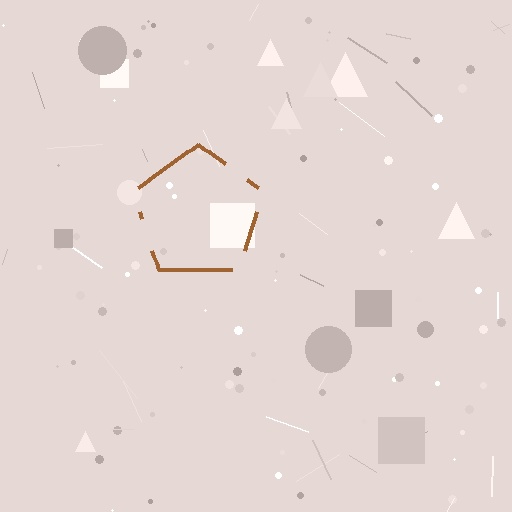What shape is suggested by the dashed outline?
The dashed outline suggests a pentagon.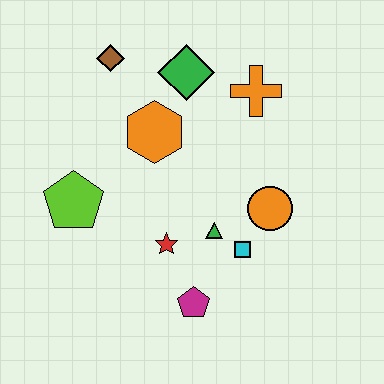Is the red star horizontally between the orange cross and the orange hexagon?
Yes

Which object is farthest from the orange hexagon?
The magenta pentagon is farthest from the orange hexagon.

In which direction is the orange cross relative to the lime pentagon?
The orange cross is to the right of the lime pentagon.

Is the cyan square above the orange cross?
No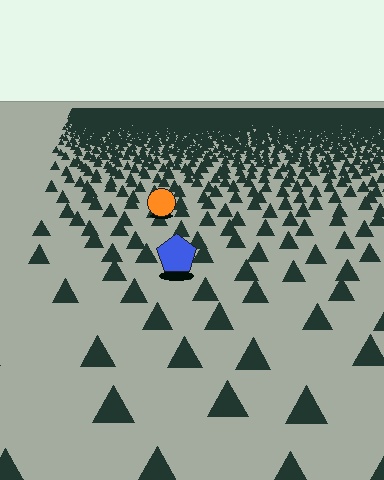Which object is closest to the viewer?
The blue pentagon is closest. The texture marks near it are larger and more spread out.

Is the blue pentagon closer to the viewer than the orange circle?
Yes. The blue pentagon is closer — you can tell from the texture gradient: the ground texture is coarser near it.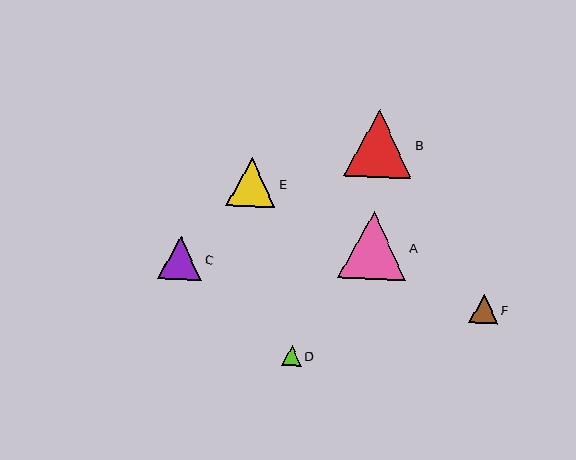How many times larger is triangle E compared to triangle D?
Triangle E is approximately 2.5 times the size of triangle D.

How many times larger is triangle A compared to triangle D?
Triangle A is approximately 3.4 times the size of triangle D.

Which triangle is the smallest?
Triangle D is the smallest with a size of approximately 20 pixels.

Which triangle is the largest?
Triangle B is the largest with a size of approximately 68 pixels.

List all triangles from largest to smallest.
From largest to smallest: B, A, E, C, F, D.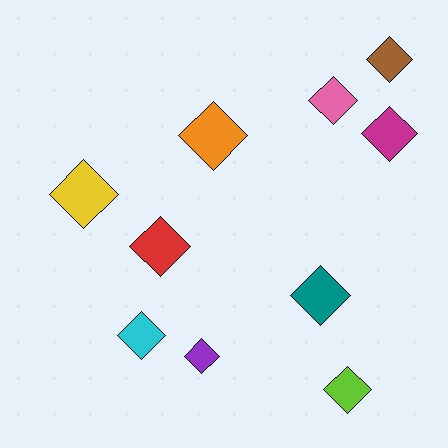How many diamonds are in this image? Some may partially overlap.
There are 10 diamonds.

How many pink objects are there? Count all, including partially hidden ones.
There is 1 pink object.